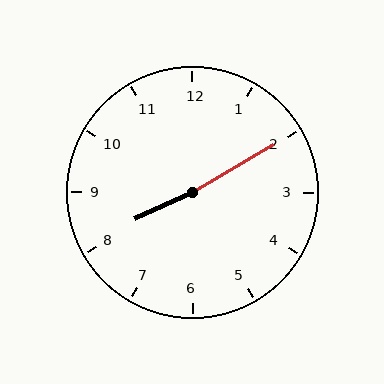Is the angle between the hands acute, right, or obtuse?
It is obtuse.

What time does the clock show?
8:10.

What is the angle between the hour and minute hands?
Approximately 175 degrees.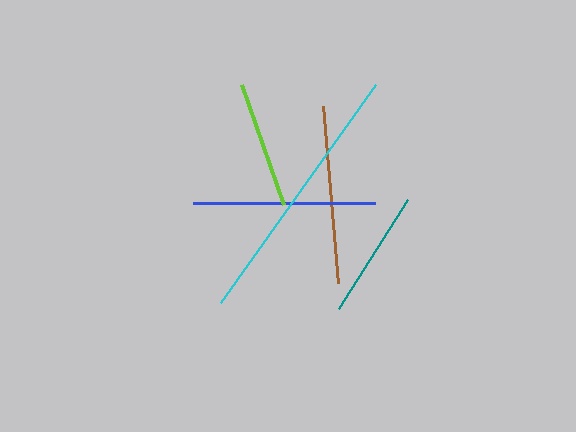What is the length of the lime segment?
The lime segment is approximately 126 pixels long.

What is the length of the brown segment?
The brown segment is approximately 177 pixels long.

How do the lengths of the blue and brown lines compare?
The blue and brown lines are approximately the same length.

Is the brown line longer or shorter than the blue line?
The blue line is longer than the brown line.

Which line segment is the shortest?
The lime line is the shortest at approximately 126 pixels.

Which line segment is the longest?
The cyan line is the longest at approximately 267 pixels.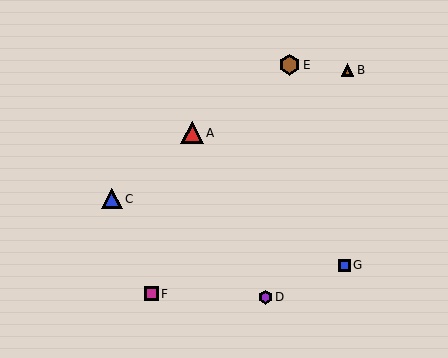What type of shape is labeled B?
Shape B is a brown triangle.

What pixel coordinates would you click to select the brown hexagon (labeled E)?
Click at (290, 65) to select the brown hexagon E.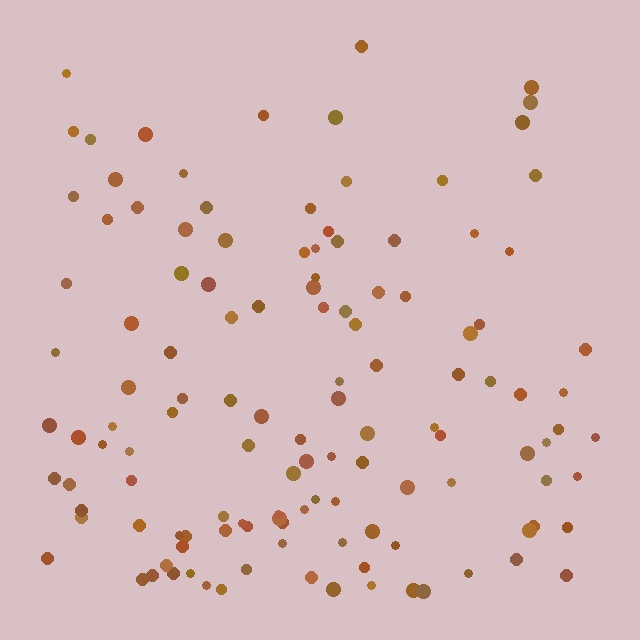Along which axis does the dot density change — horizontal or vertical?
Vertical.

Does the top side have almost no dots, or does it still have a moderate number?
Still a moderate number, just noticeably fewer than the bottom.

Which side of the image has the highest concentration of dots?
The bottom.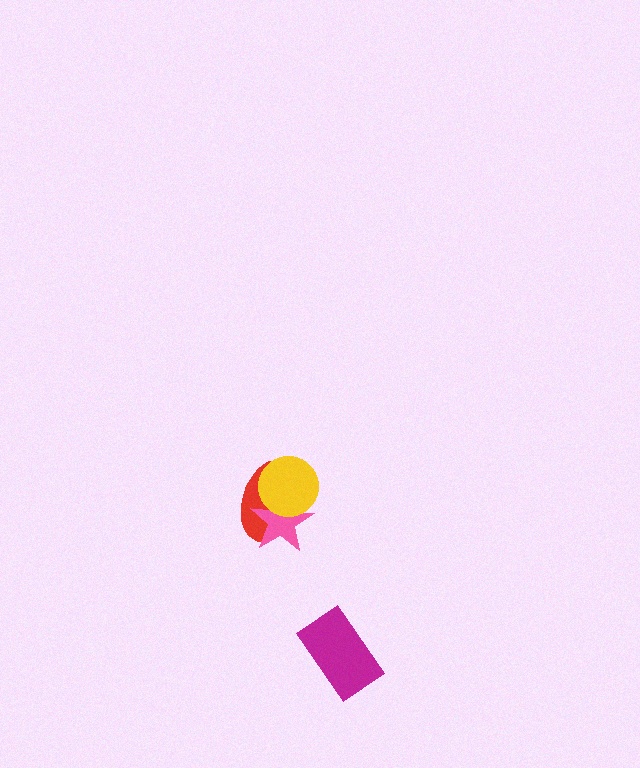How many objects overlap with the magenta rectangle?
0 objects overlap with the magenta rectangle.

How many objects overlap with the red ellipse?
2 objects overlap with the red ellipse.